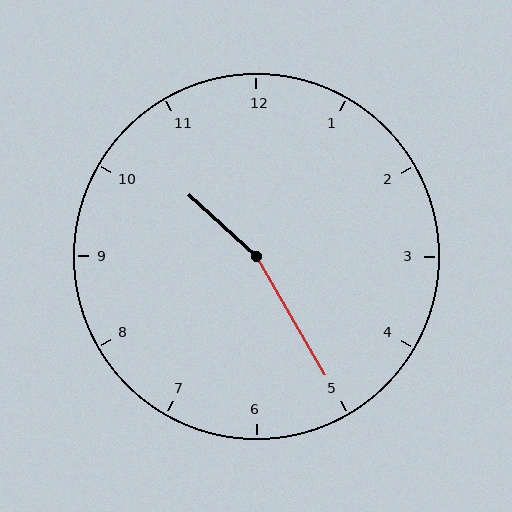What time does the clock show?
10:25.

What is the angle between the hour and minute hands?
Approximately 162 degrees.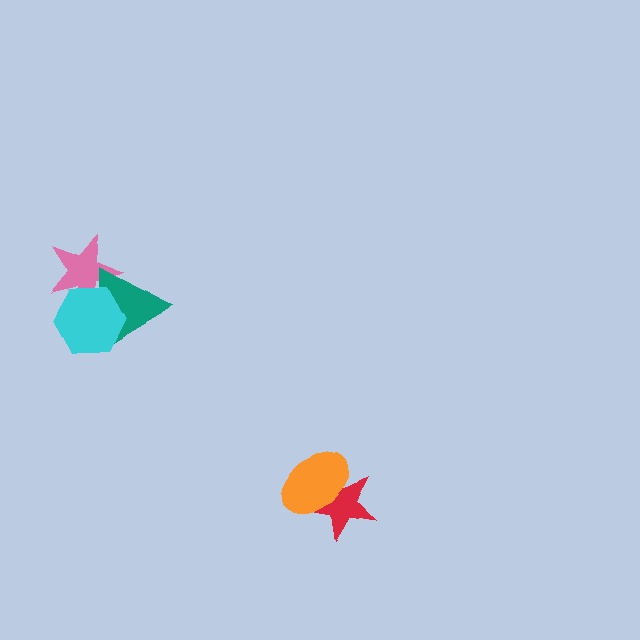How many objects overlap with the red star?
1 object overlaps with the red star.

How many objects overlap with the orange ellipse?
1 object overlaps with the orange ellipse.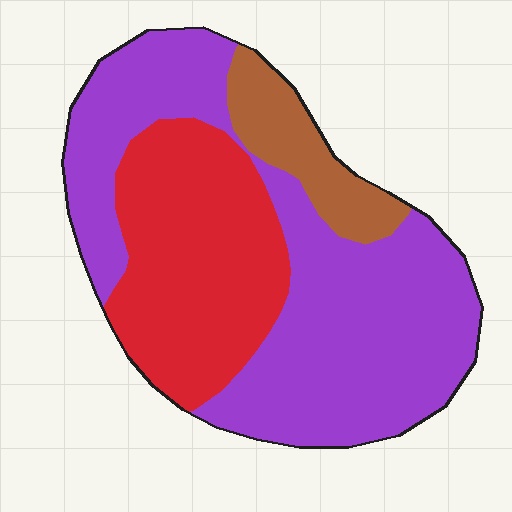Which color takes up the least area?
Brown, at roughly 10%.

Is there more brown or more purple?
Purple.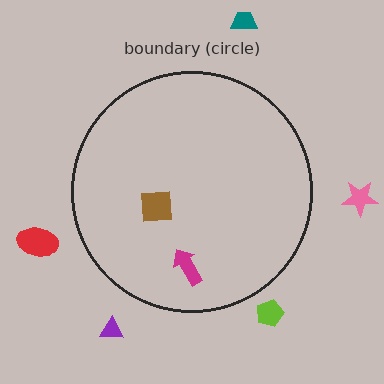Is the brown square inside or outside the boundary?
Inside.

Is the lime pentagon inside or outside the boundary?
Outside.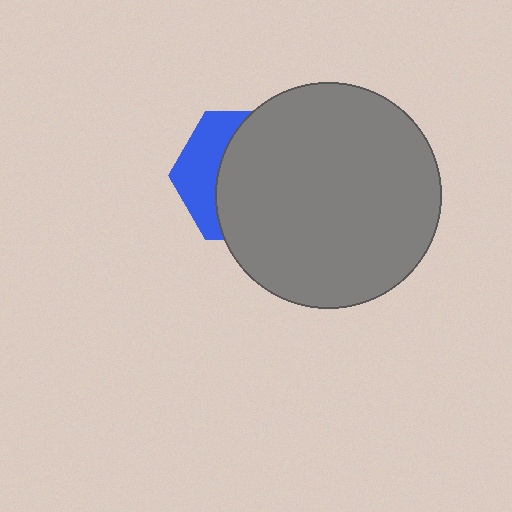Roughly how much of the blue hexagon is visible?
A small part of it is visible (roughly 33%).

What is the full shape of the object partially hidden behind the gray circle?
The partially hidden object is a blue hexagon.